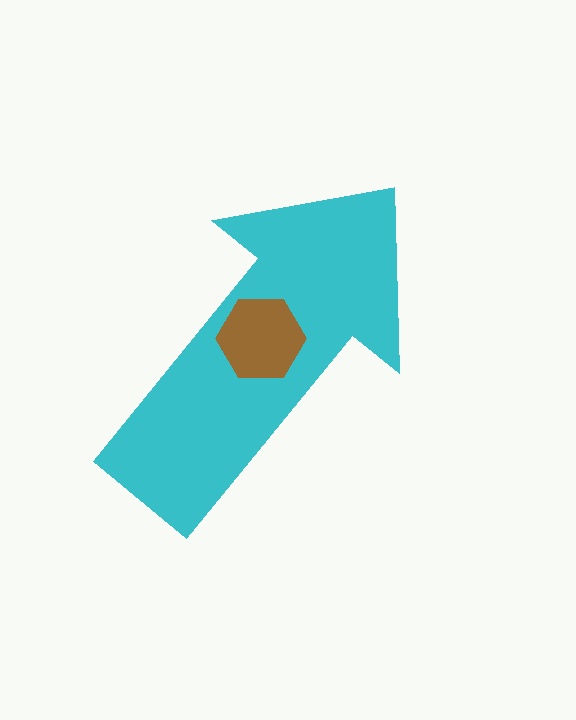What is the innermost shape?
The brown hexagon.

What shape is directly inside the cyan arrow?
The brown hexagon.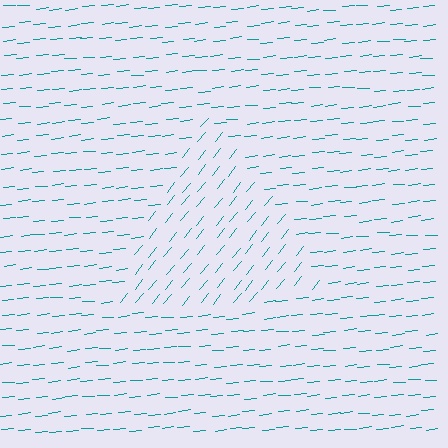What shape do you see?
I see a triangle.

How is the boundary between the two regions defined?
The boundary is defined purely by a change in line orientation (approximately 45 degrees difference). All lines are the same color and thickness.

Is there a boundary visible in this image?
Yes, there is a texture boundary formed by a change in line orientation.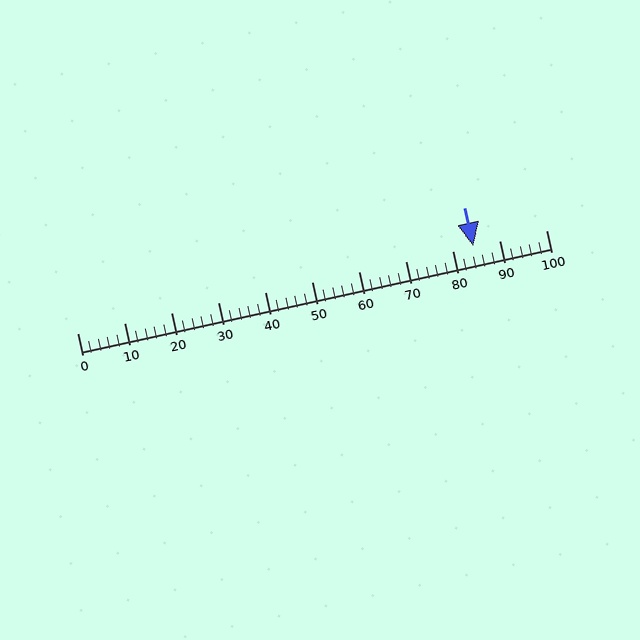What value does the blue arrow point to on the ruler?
The blue arrow points to approximately 84.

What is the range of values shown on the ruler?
The ruler shows values from 0 to 100.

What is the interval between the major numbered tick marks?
The major tick marks are spaced 10 units apart.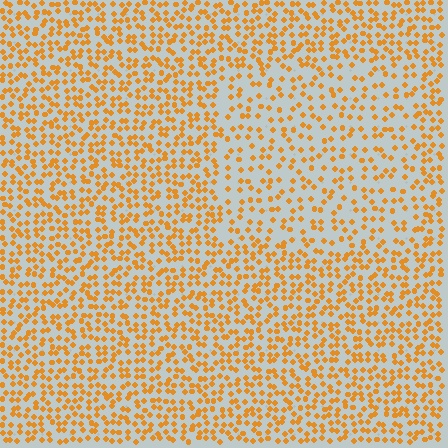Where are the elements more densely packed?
The elements are more densely packed outside the rectangle boundary.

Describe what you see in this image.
The image contains small orange elements arranged at two different densities. A rectangle-shaped region is visible where the elements are less densely packed than the surrounding area.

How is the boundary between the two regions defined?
The boundary is defined by a change in element density (approximately 1.7x ratio). All elements are the same color, size, and shape.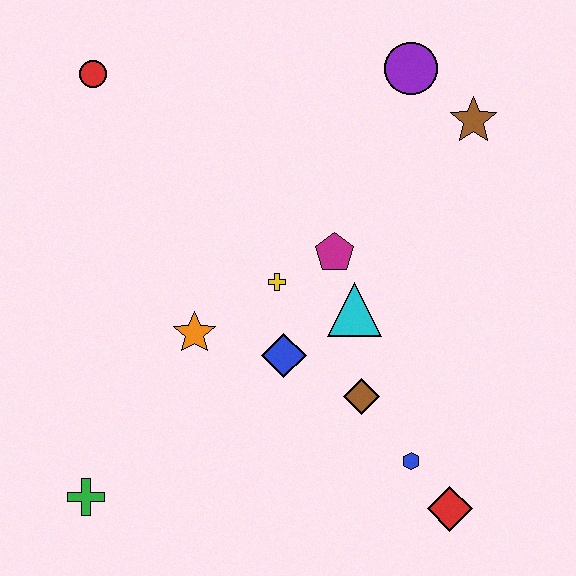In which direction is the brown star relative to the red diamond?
The brown star is above the red diamond.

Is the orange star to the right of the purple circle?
No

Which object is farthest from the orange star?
The brown star is farthest from the orange star.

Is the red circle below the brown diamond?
No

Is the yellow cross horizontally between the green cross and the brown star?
Yes